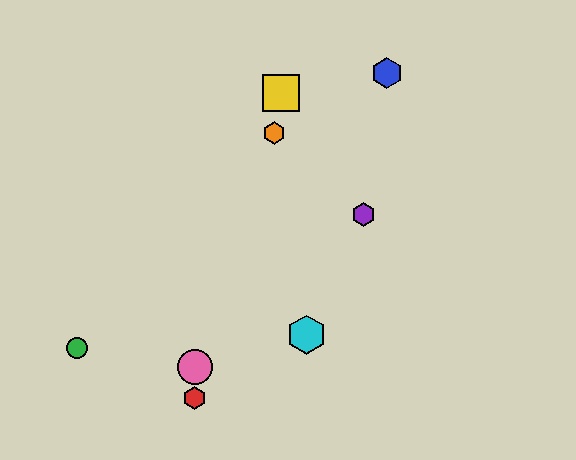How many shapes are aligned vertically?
2 shapes (the red hexagon, the pink circle) are aligned vertically.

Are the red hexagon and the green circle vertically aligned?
No, the red hexagon is at x≈195 and the green circle is at x≈77.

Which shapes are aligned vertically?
The red hexagon, the pink circle are aligned vertically.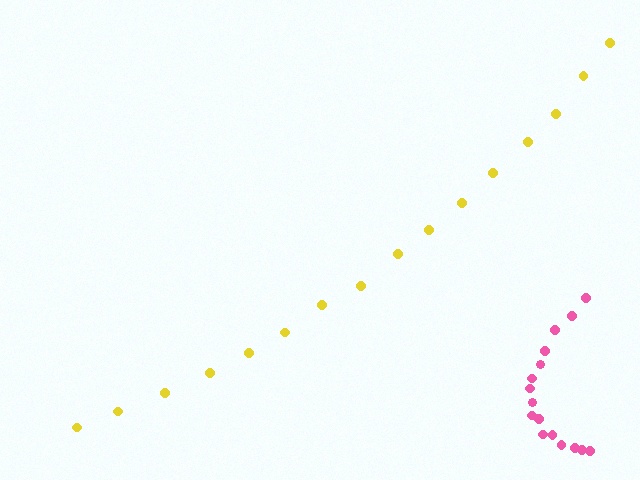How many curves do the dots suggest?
There are 2 distinct paths.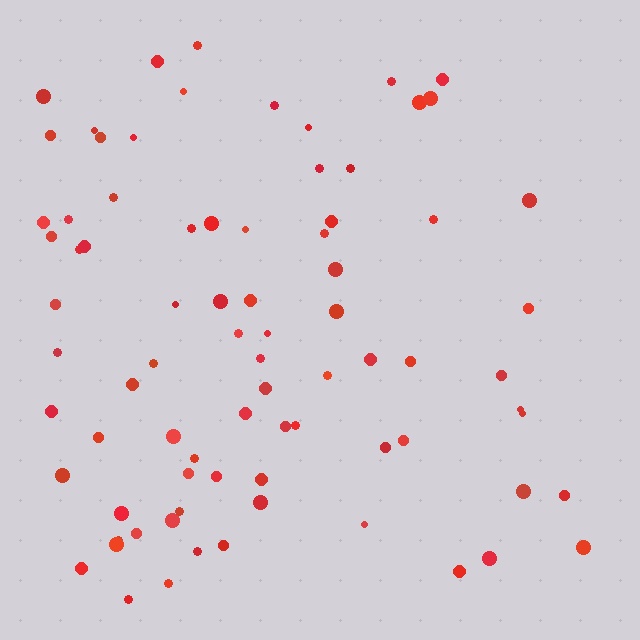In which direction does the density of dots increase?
From right to left, with the left side densest.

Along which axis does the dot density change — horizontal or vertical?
Horizontal.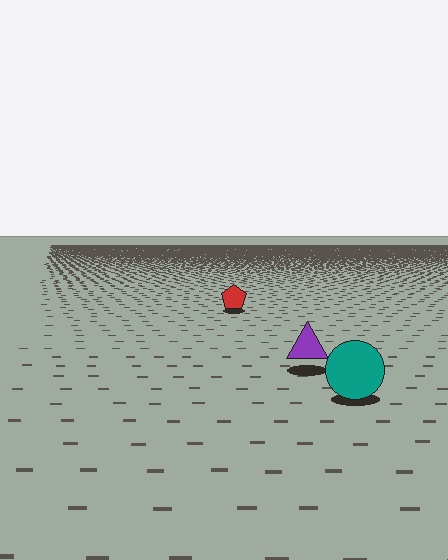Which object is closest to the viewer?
The teal circle is closest. The texture marks near it are larger and more spread out.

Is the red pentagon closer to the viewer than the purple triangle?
No. The purple triangle is closer — you can tell from the texture gradient: the ground texture is coarser near it.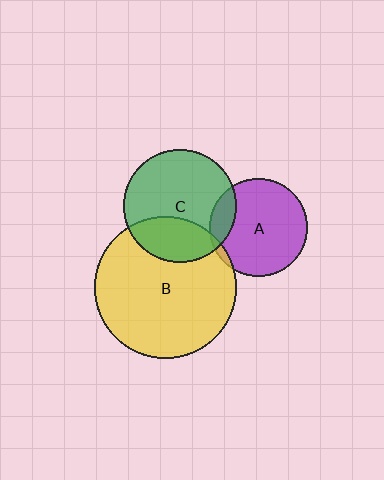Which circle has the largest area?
Circle B (yellow).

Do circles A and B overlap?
Yes.